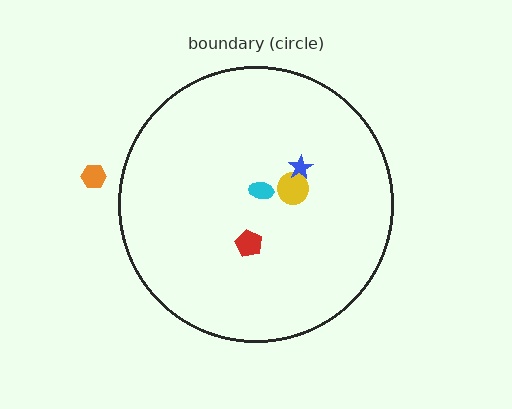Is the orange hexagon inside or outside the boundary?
Outside.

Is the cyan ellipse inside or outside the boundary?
Inside.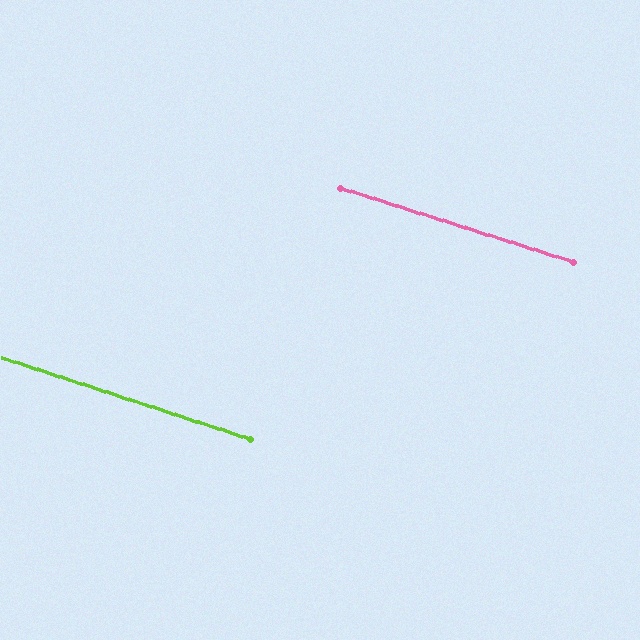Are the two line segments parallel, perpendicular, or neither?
Parallel — their directions differ by only 0.4°.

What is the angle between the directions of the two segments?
Approximately 0 degrees.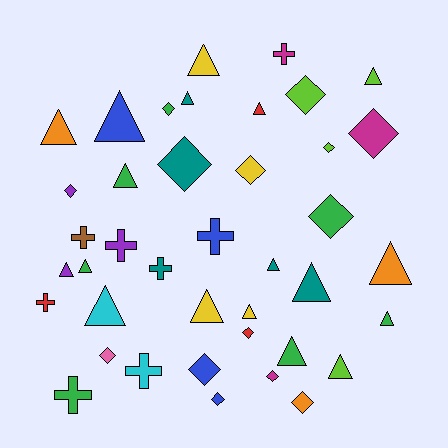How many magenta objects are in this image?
There are 3 magenta objects.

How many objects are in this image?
There are 40 objects.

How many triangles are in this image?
There are 18 triangles.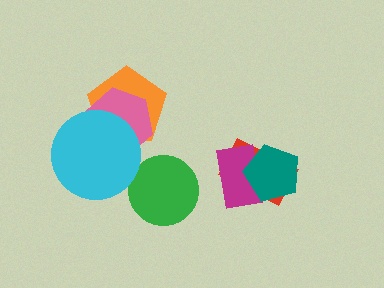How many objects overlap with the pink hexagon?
2 objects overlap with the pink hexagon.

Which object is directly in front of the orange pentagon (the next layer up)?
The pink hexagon is directly in front of the orange pentagon.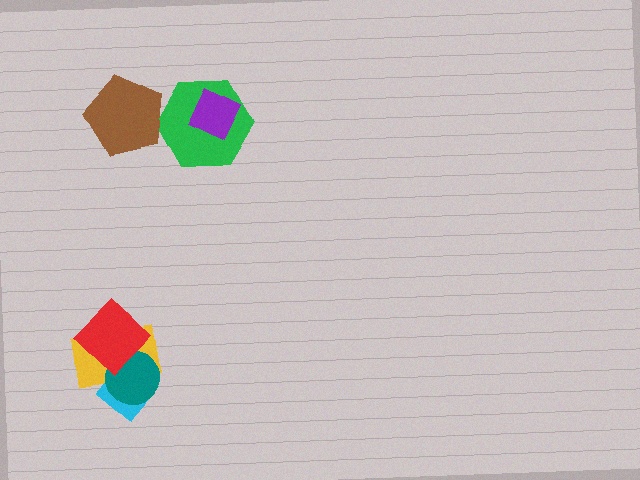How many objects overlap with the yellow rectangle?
3 objects overlap with the yellow rectangle.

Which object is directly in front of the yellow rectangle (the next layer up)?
The cyan diamond is directly in front of the yellow rectangle.